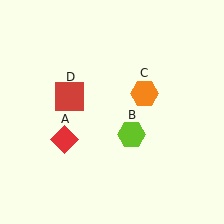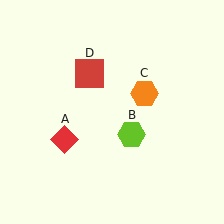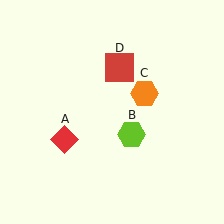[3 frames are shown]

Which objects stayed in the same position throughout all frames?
Red diamond (object A) and lime hexagon (object B) and orange hexagon (object C) remained stationary.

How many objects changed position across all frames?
1 object changed position: red square (object D).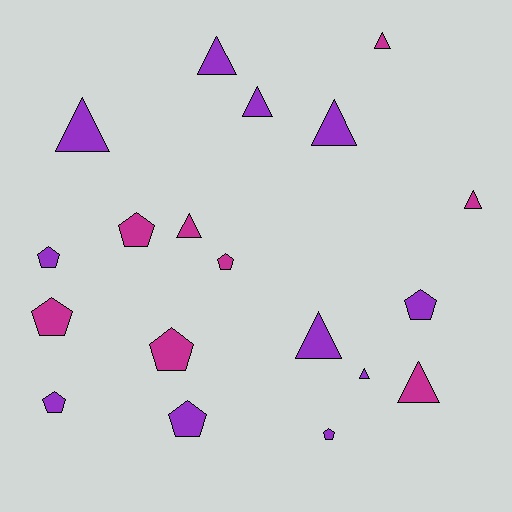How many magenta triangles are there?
There are 4 magenta triangles.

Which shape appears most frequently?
Triangle, with 10 objects.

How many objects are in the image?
There are 19 objects.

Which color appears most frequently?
Purple, with 11 objects.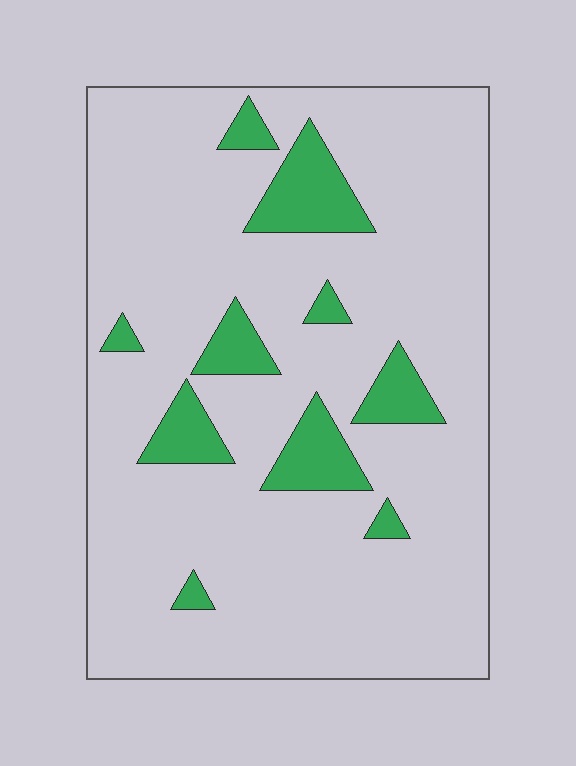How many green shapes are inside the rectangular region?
10.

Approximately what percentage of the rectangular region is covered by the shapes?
Approximately 15%.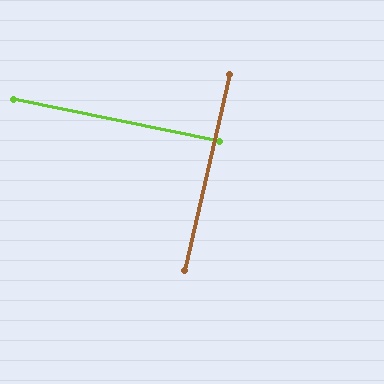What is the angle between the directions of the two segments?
Approximately 89 degrees.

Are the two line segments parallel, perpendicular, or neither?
Perpendicular — they meet at approximately 89°.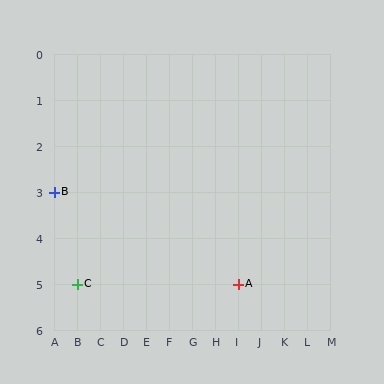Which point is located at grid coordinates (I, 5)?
Point A is at (I, 5).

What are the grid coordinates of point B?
Point B is at grid coordinates (A, 3).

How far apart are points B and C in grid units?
Points B and C are 1 column and 2 rows apart (about 2.2 grid units diagonally).